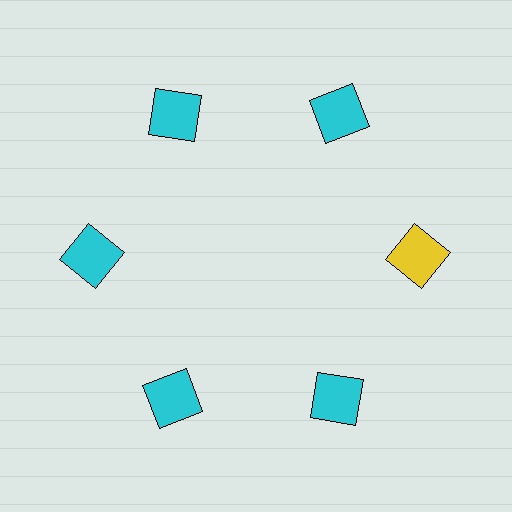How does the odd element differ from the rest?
It has a different color: yellow instead of cyan.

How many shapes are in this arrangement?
There are 6 shapes arranged in a ring pattern.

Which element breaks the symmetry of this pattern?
The yellow square at roughly the 3 o'clock position breaks the symmetry. All other shapes are cyan squares.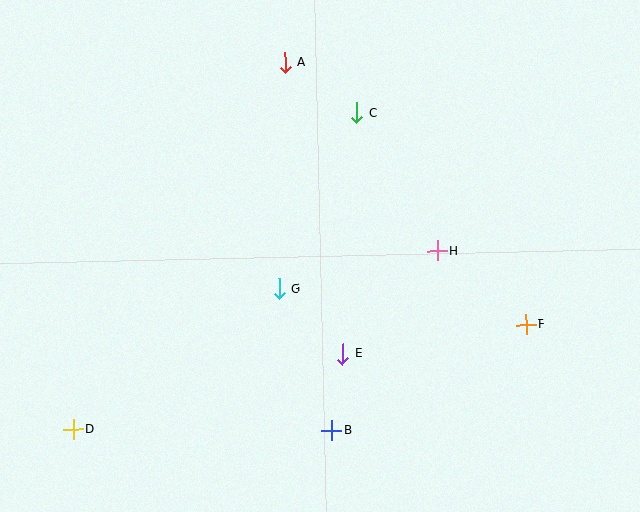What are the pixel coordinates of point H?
Point H is at (437, 251).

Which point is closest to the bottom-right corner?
Point F is closest to the bottom-right corner.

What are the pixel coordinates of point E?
Point E is at (343, 354).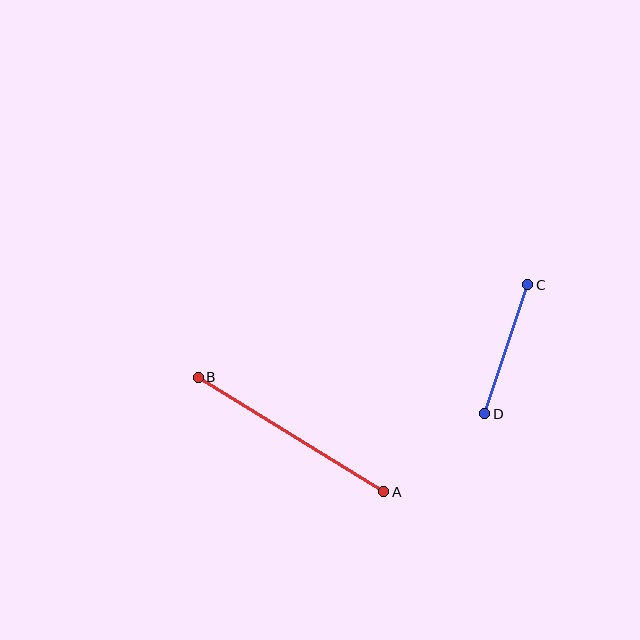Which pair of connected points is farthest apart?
Points A and B are farthest apart.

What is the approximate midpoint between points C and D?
The midpoint is at approximately (506, 349) pixels.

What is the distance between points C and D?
The distance is approximately 136 pixels.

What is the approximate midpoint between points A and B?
The midpoint is at approximately (291, 435) pixels.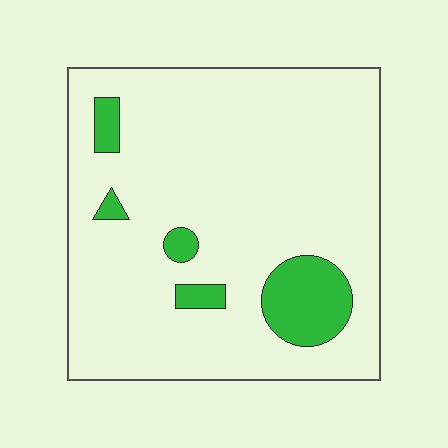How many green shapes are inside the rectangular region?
5.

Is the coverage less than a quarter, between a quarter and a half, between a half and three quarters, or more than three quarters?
Less than a quarter.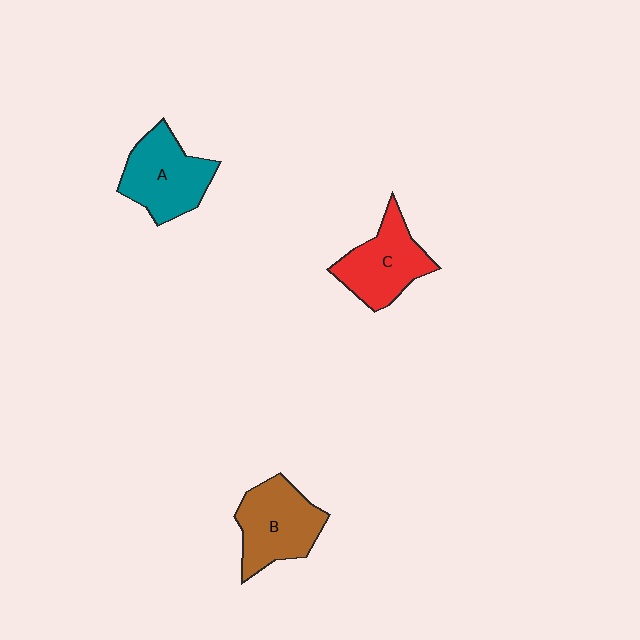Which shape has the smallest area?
Shape C (red).